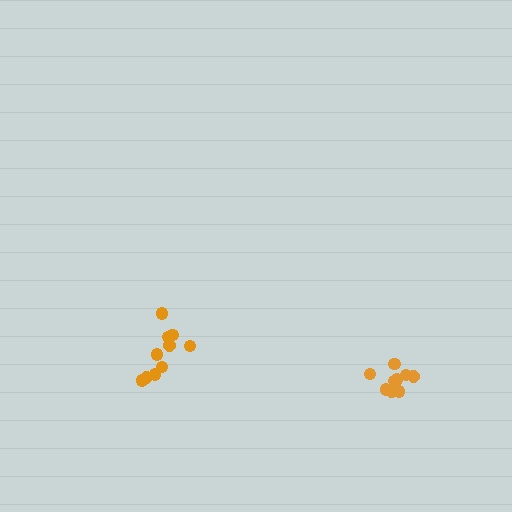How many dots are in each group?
Group 1: 10 dots, Group 2: 9 dots (19 total).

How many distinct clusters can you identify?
There are 2 distinct clusters.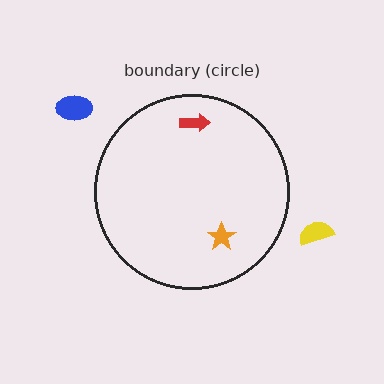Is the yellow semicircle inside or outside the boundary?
Outside.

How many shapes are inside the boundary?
2 inside, 2 outside.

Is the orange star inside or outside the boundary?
Inside.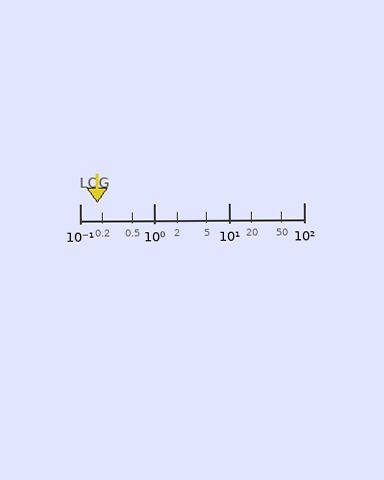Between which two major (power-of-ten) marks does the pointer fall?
The pointer is between 0.1 and 1.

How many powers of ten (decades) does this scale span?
The scale spans 3 decades, from 0.1 to 100.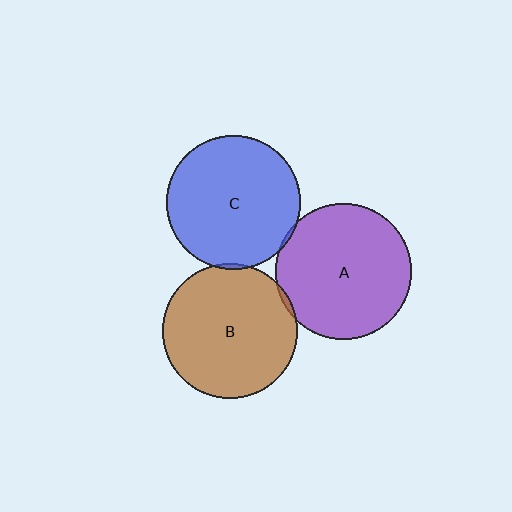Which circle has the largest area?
Circle A (purple).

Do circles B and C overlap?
Yes.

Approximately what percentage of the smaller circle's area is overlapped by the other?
Approximately 5%.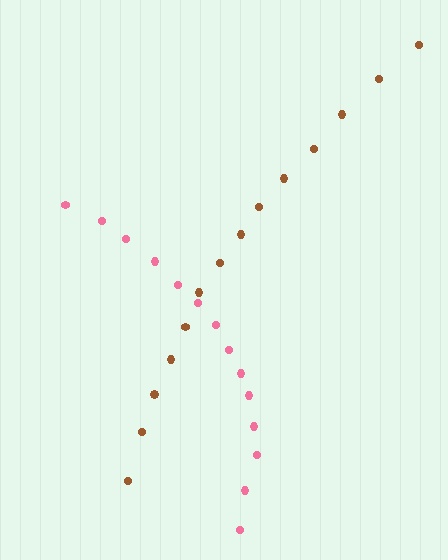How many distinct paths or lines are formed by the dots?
There are 2 distinct paths.